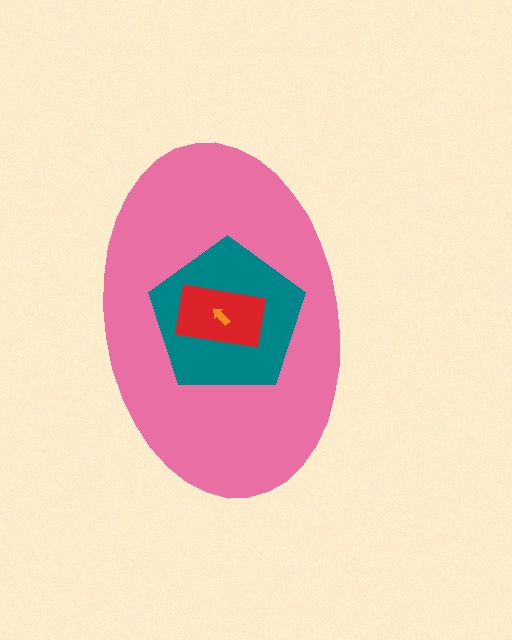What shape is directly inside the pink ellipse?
The teal pentagon.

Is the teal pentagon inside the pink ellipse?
Yes.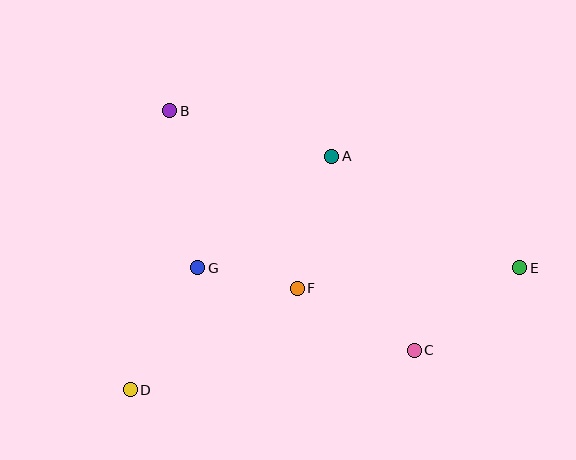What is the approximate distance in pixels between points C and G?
The distance between C and G is approximately 232 pixels.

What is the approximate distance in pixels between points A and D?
The distance between A and D is approximately 309 pixels.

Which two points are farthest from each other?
Points D and E are farthest from each other.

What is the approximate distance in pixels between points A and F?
The distance between A and F is approximately 137 pixels.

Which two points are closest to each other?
Points F and G are closest to each other.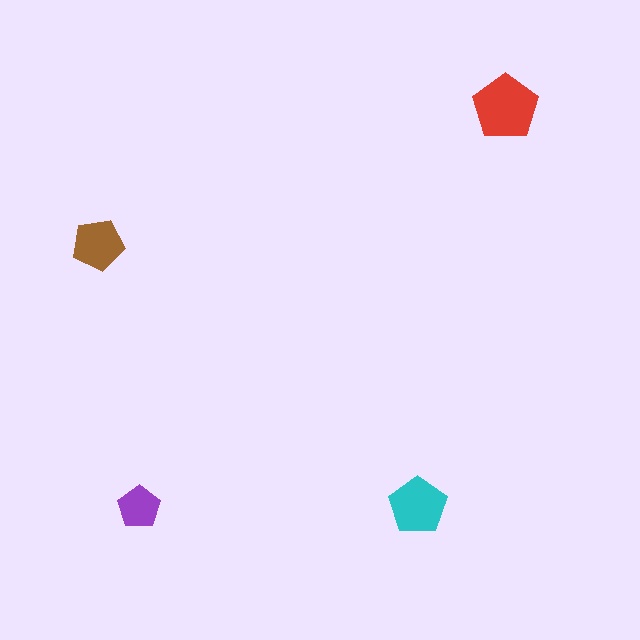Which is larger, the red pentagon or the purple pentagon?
The red one.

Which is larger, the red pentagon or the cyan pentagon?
The red one.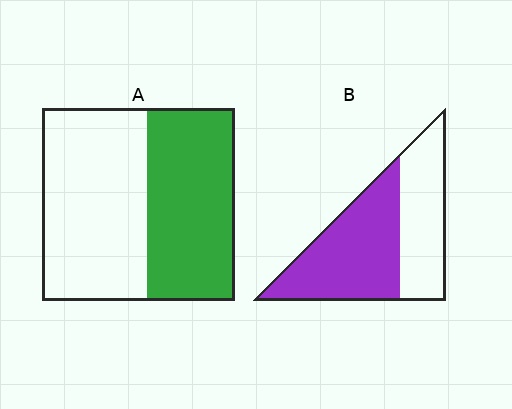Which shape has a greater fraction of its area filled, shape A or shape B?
Shape B.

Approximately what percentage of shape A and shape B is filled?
A is approximately 45% and B is approximately 60%.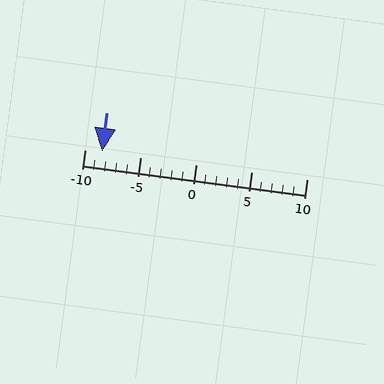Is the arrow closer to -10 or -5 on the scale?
The arrow is closer to -10.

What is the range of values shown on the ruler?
The ruler shows values from -10 to 10.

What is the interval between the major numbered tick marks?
The major tick marks are spaced 5 units apart.